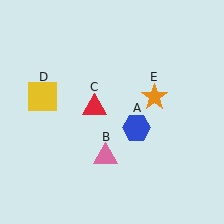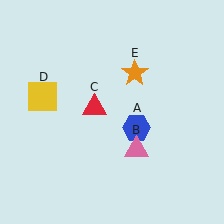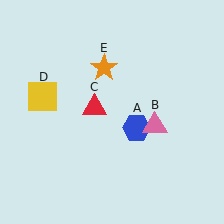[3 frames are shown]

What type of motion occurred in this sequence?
The pink triangle (object B), orange star (object E) rotated counterclockwise around the center of the scene.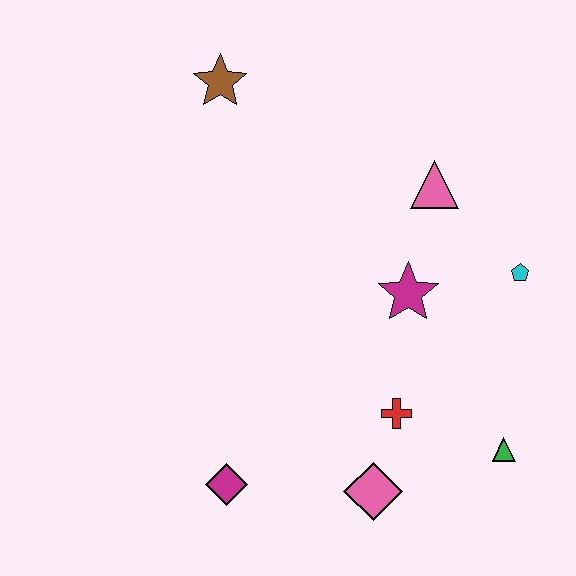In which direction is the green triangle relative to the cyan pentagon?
The green triangle is below the cyan pentagon.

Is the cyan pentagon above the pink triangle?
No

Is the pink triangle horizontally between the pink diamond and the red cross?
No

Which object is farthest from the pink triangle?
The magenta diamond is farthest from the pink triangle.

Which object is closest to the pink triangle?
The magenta star is closest to the pink triangle.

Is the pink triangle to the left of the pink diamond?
No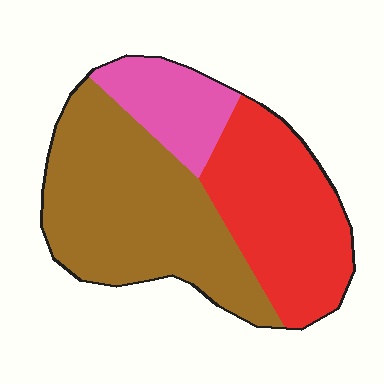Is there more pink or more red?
Red.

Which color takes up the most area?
Brown, at roughly 50%.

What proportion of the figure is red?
Red covers about 35% of the figure.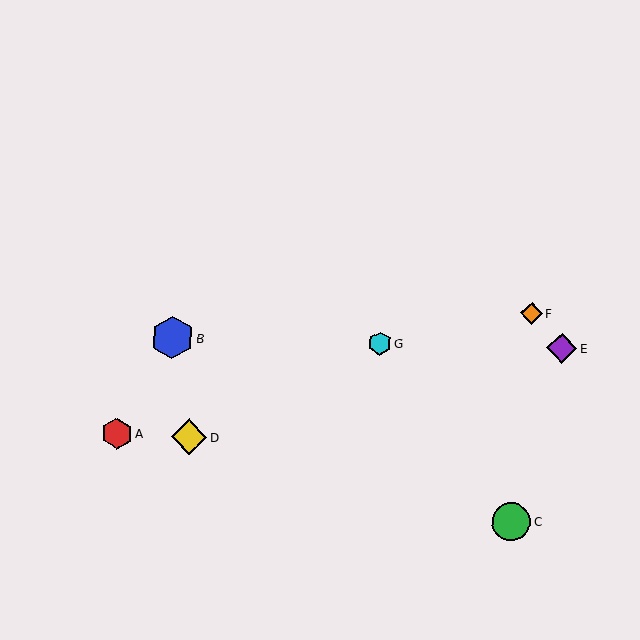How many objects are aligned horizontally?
3 objects (B, E, G) are aligned horizontally.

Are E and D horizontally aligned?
No, E is at y≈348 and D is at y≈437.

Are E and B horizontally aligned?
Yes, both are at y≈348.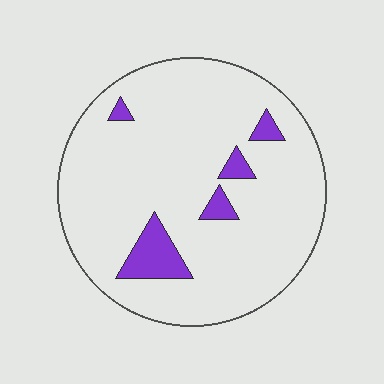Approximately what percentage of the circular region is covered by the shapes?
Approximately 10%.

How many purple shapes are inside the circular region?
5.